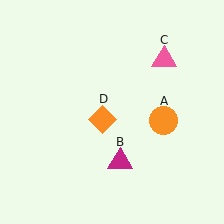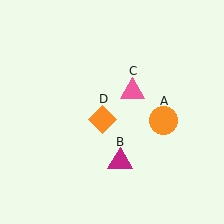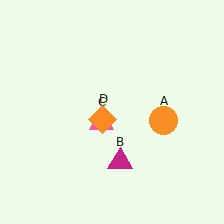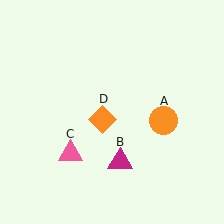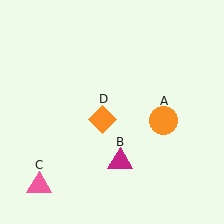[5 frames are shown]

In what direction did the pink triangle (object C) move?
The pink triangle (object C) moved down and to the left.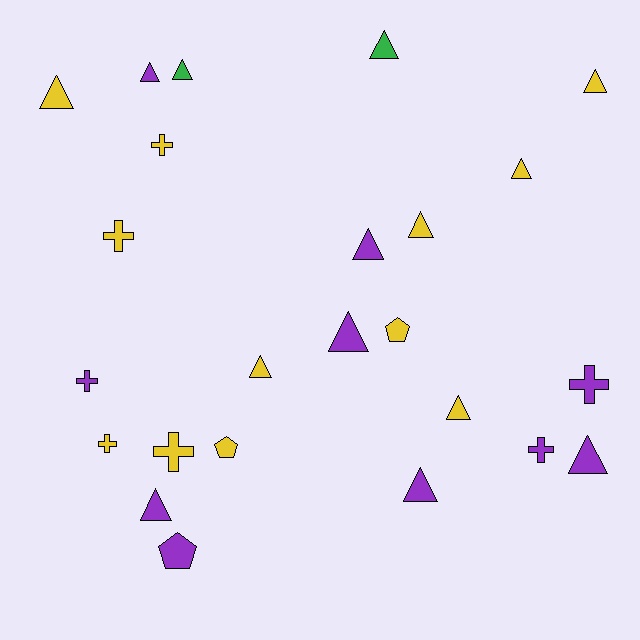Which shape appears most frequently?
Triangle, with 14 objects.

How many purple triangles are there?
There are 6 purple triangles.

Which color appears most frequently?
Yellow, with 12 objects.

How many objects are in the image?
There are 24 objects.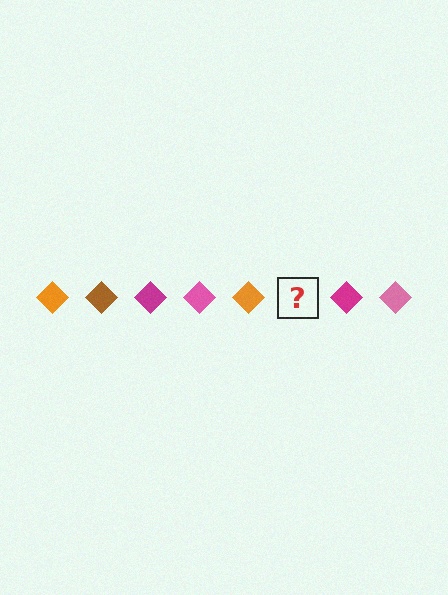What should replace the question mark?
The question mark should be replaced with a brown diamond.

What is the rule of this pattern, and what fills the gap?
The rule is that the pattern cycles through orange, brown, magenta, pink diamonds. The gap should be filled with a brown diamond.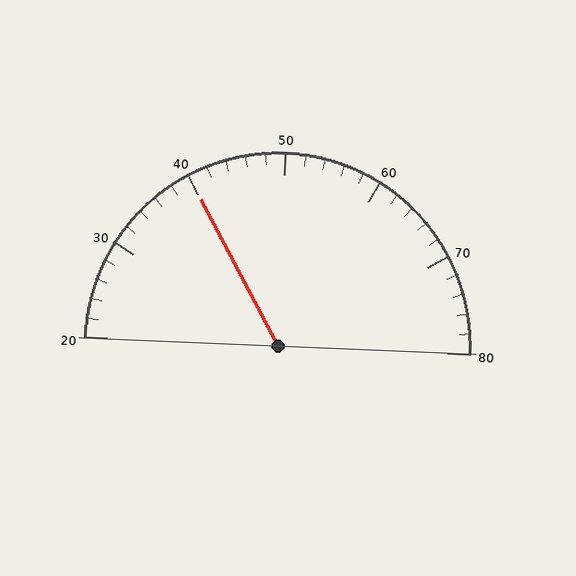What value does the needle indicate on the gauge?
The needle indicates approximately 40.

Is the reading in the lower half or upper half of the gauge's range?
The reading is in the lower half of the range (20 to 80).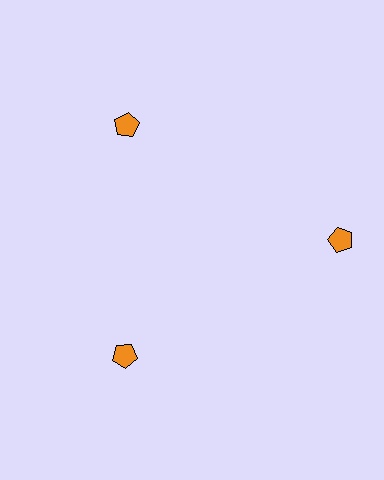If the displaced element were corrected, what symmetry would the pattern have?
It would have 3-fold rotational symmetry — the pattern would map onto itself every 120 degrees.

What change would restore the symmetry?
The symmetry would be restored by moving it inward, back onto the ring so that all 3 pentagons sit at equal angles and equal distance from the center.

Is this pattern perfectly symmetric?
No. The 3 orange pentagons are arranged in a ring, but one element near the 3 o'clock position is pushed outward from the center, breaking the 3-fold rotational symmetry.